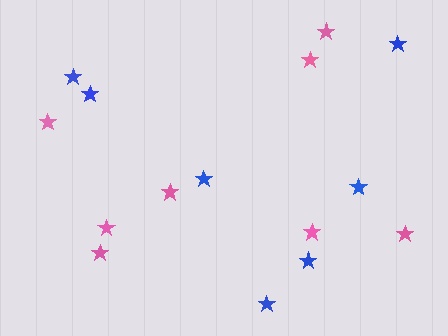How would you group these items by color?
There are 2 groups: one group of pink stars (8) and one group of blue stars (7).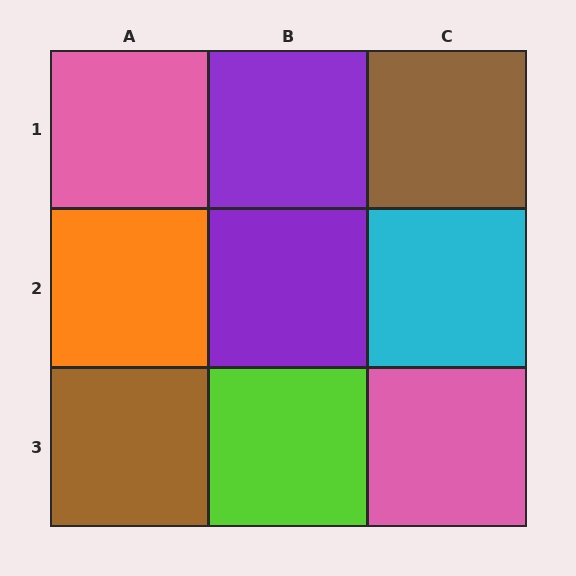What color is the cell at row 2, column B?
Purple.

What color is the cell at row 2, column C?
Cyan.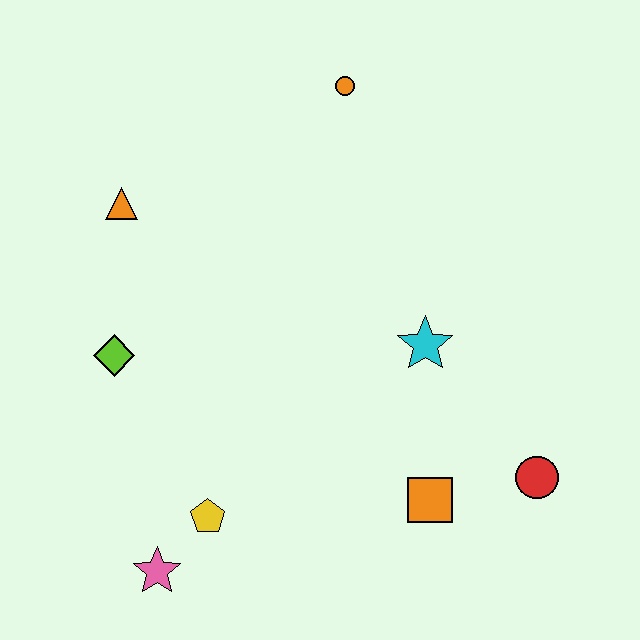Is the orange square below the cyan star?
Yes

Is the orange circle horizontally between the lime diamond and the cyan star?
Yes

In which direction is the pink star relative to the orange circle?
The pink star is below the orange circle.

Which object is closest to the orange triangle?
The lime diamond is closest to the orange triangle.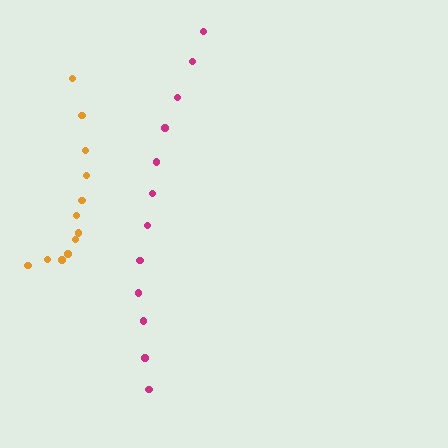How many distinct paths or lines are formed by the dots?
There are 2 distinct paths.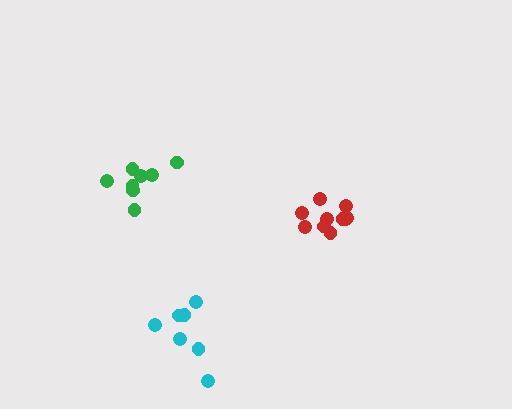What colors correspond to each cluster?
The clusters are colored: red, green, cyan.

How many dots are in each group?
Group 1: 10 dots, Group 2: 8 dots, Group 3: 7 dots (25 total).